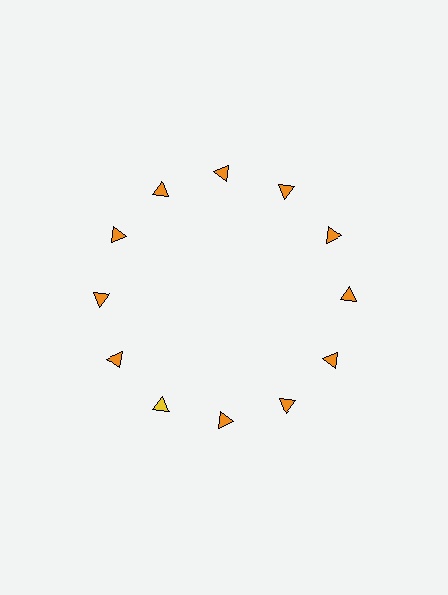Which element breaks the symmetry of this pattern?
The yellow triangle at roughly the 7 o'clock position breaks the symmetry. All other shapes are orange triangles.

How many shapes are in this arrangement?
There are 12 shapes arranged in a ring pattern.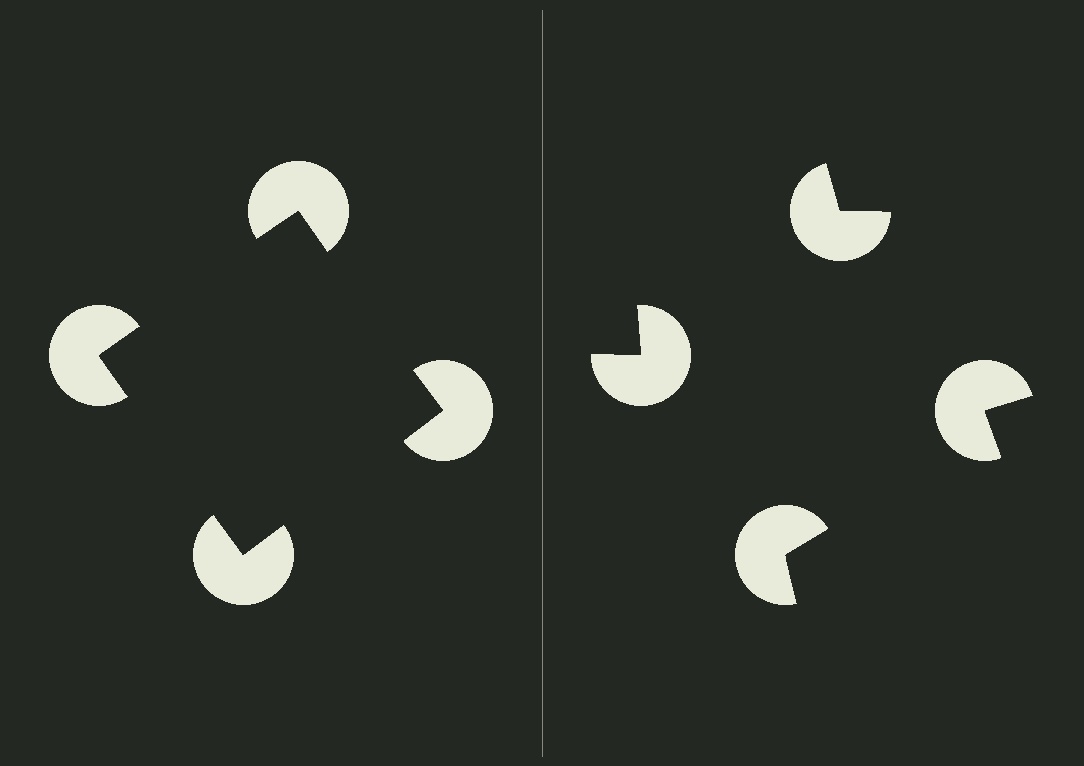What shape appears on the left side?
An illusory square.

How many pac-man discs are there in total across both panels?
8 — 4 on each side.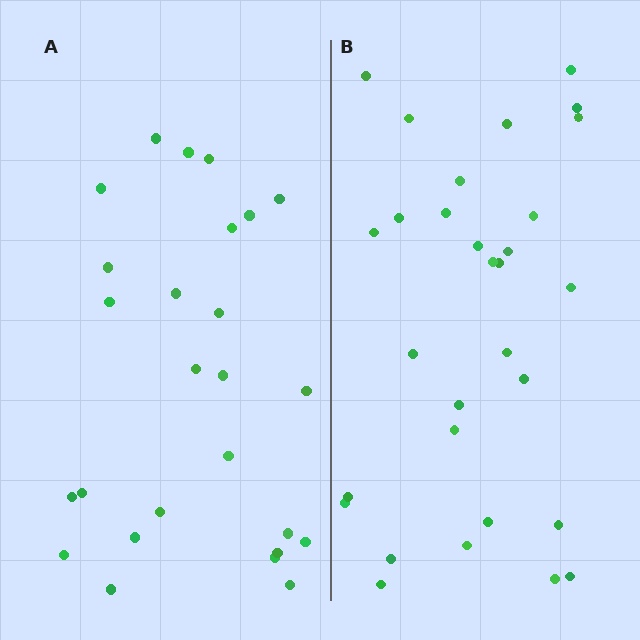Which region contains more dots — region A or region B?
Region B (the right region) has more dots.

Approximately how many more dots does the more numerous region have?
Region B has about 4 more dots than region A.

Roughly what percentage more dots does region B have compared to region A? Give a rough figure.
About 15% more.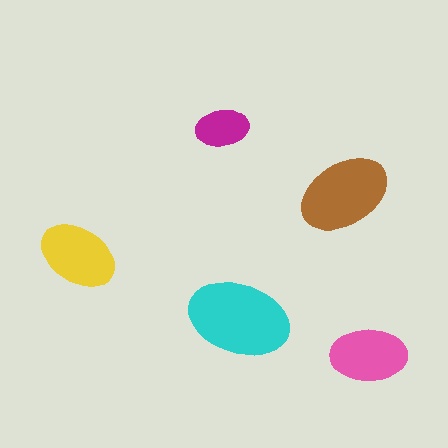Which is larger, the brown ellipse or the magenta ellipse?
The brown one.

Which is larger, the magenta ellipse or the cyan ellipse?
The cyan one.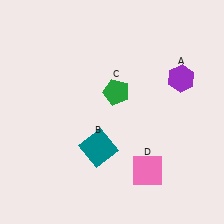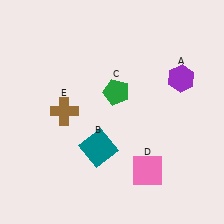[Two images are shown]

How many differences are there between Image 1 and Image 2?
There is 1 difference between the two images.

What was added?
A brown cross (E) was added in Image 2.